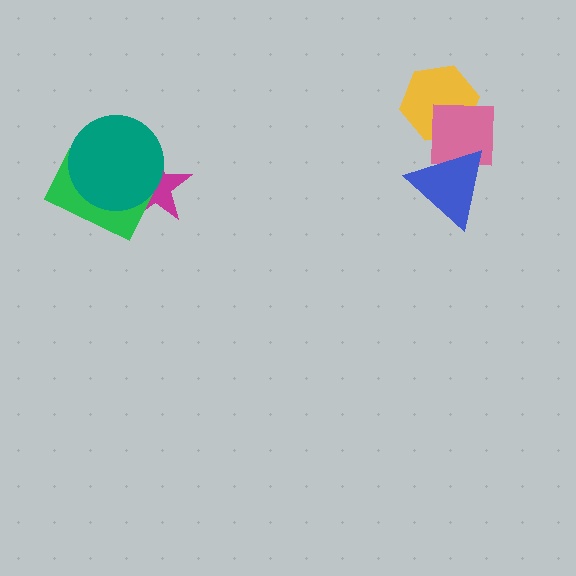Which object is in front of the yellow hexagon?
The pink square is in front of the yellow hexagon.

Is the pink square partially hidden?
Yes, it is partially covered by another shape.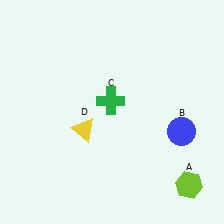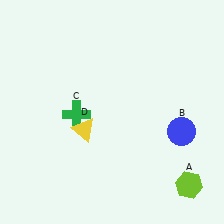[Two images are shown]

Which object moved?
The green cross (C) moved left.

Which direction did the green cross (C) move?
The green cross (C) moved left.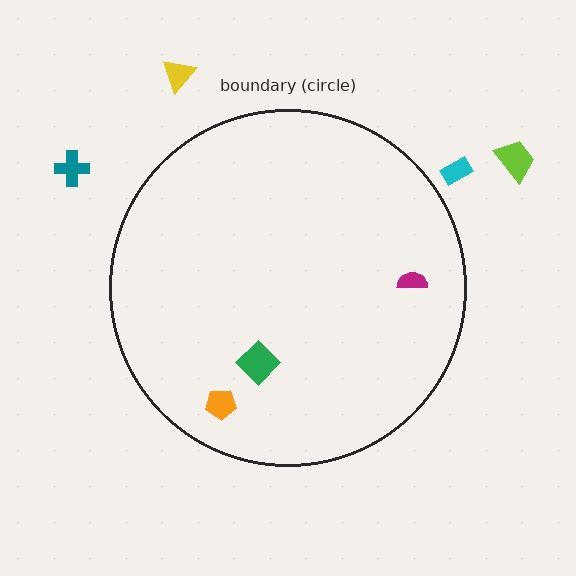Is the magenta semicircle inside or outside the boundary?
Inside.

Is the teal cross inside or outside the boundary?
Outside.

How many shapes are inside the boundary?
3 inside, 4 outside.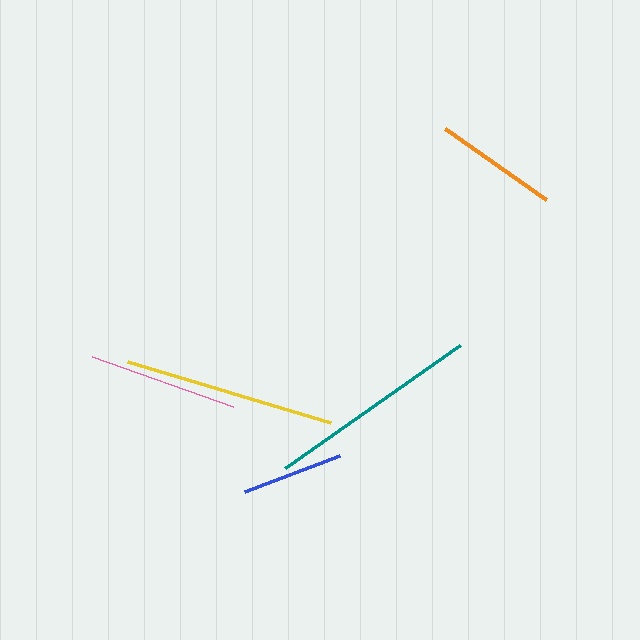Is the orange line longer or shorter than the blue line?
The orange line is longer than the blue line.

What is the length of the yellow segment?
The yellow segment is approximately 212 pixels long.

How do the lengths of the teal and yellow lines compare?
The teal and yellow lines are approximately the same length.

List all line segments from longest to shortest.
From longest to shortest: teal, yellow, pink, orange, blue.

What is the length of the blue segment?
The blue segment is approximately 101 pixels long.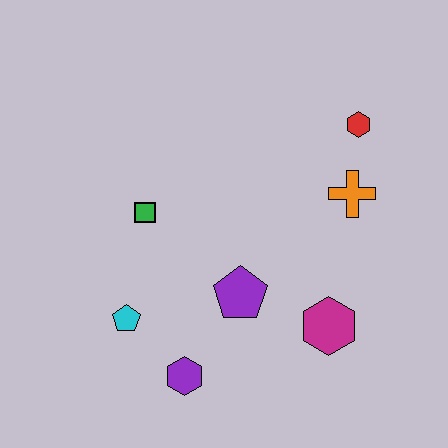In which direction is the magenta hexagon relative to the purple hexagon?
The magenta hexagon is to the right of the purple hexagon.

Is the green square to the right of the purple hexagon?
No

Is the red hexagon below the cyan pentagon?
No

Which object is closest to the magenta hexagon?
The purple pentagon is closest to the magenta hexagon.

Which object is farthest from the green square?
The red hexagon is farthest from the green square.